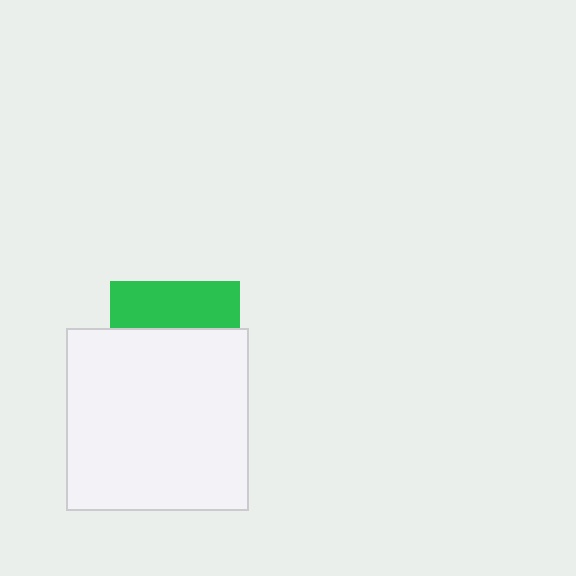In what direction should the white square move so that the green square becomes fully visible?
The white square should move down. That is the shortest direction to clear the overlap and leave the green square fully visible.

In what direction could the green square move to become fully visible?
The green square could move up. That would shift it out from behind the white square entirely.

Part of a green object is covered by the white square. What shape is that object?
It is a square.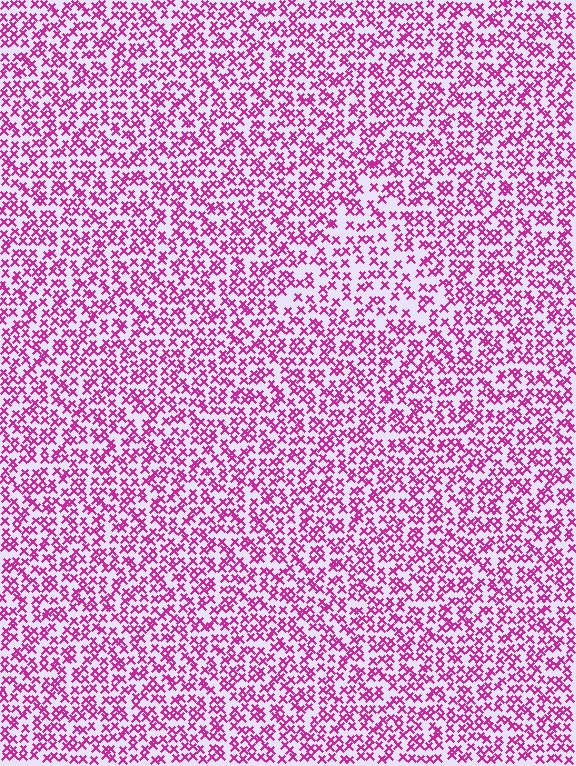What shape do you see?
I see a triangle.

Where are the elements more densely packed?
The elements are more densely packed outside the triangle boundary.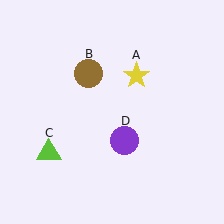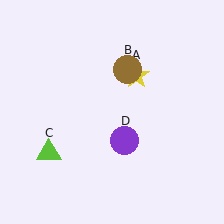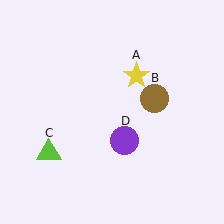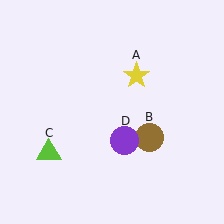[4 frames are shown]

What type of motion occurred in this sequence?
The brown circle (object B) rotated clockwise around the center of the scene.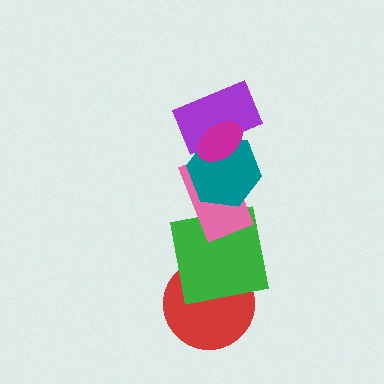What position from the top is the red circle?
The red circle is 6th from the top.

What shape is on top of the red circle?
The green square is on top of the red circle.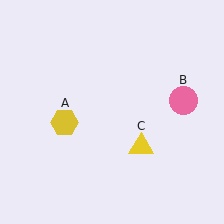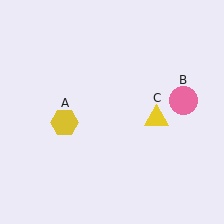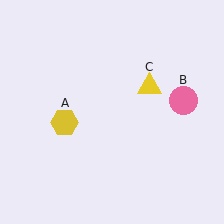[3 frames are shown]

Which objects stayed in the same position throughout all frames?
Yellow hexagon (object A) and pink circle (object B) remained stationary.